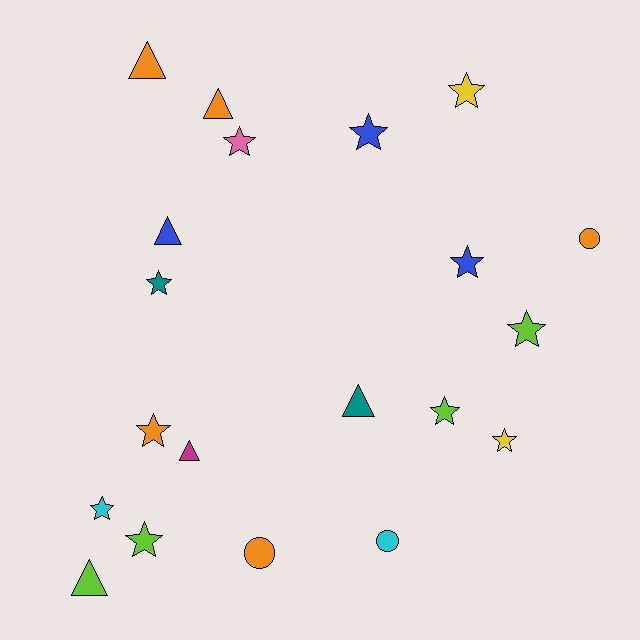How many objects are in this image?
There are 20 objects.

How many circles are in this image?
There are 3 circles.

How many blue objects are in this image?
There are 3 blue objects.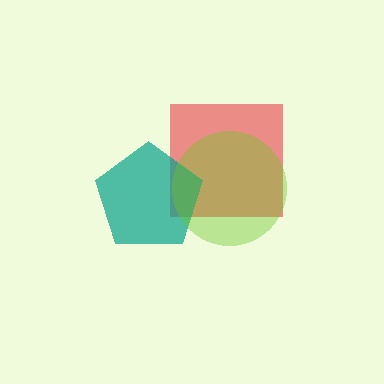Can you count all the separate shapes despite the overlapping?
Yes, there are 3 separate shapes.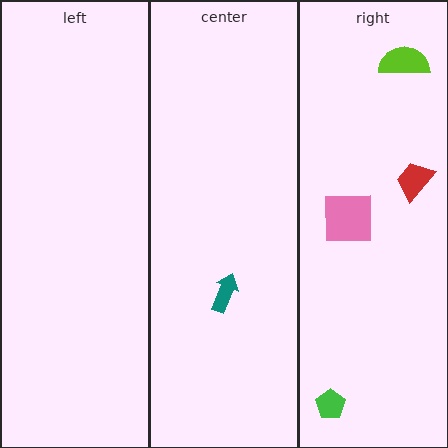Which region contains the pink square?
The right region.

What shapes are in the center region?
The teal arrow.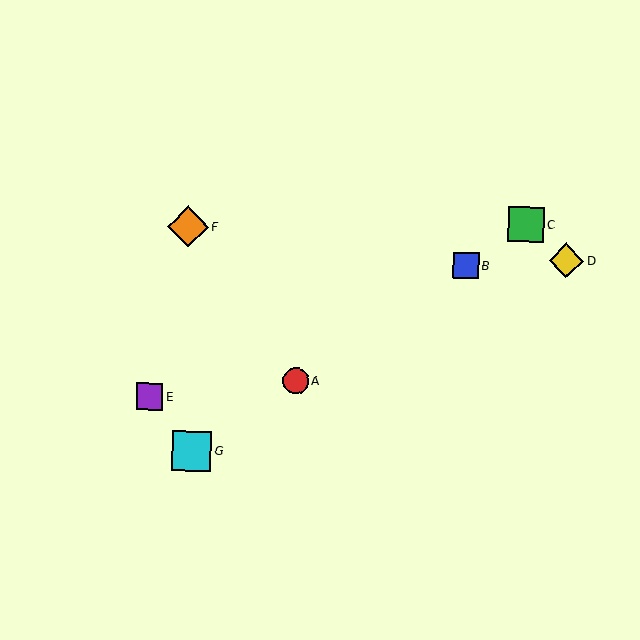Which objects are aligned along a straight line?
Objects A, B, C, G are aligned along a straight line.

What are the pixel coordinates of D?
Object D is at (566, 260).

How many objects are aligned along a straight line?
4 objects (A, B, C, G) are aligned along a straight line.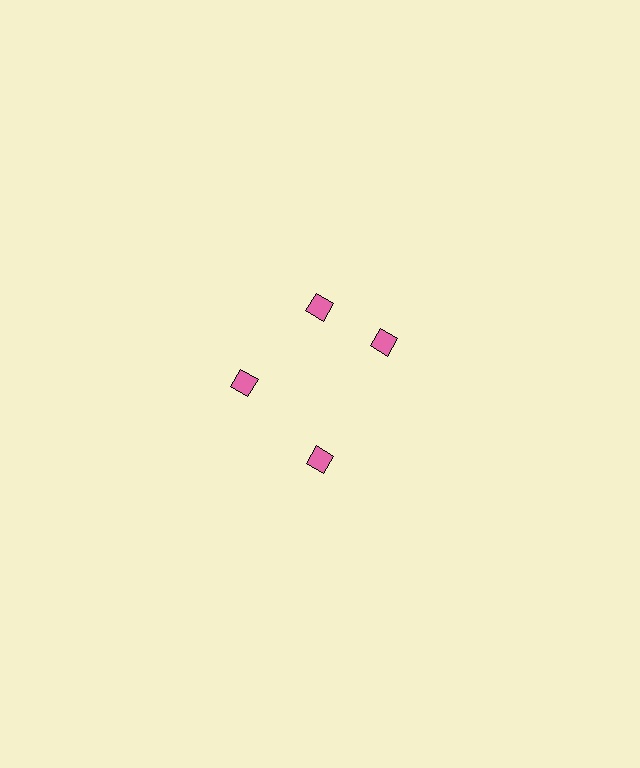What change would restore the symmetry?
The symmetry would be restored by rotating it back into even spacing with its neighbors so that all 4 diamonds sit at equal angles and equal distance from the center.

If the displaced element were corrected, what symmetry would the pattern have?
It would have 4-fold rotational symmetry — the pattern would map onto itself every 90 degrees.